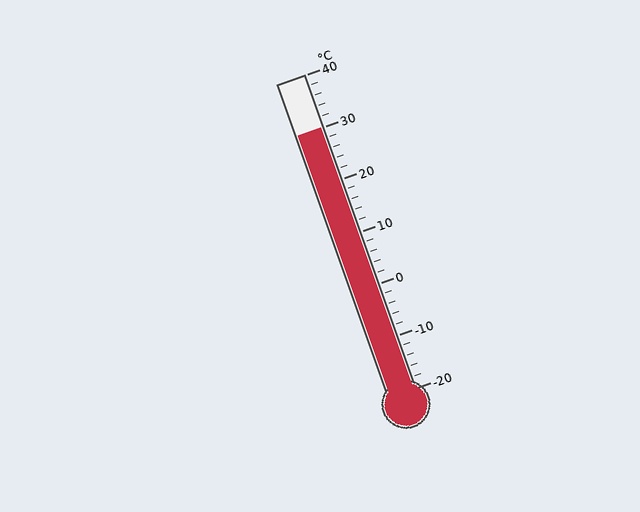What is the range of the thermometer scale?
The thermometer scale ranges from -20°C to 40°C.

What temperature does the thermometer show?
The thermometer shows approximately 30°C.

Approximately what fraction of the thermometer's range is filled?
The thermometer is filled to approximately 85% of its range.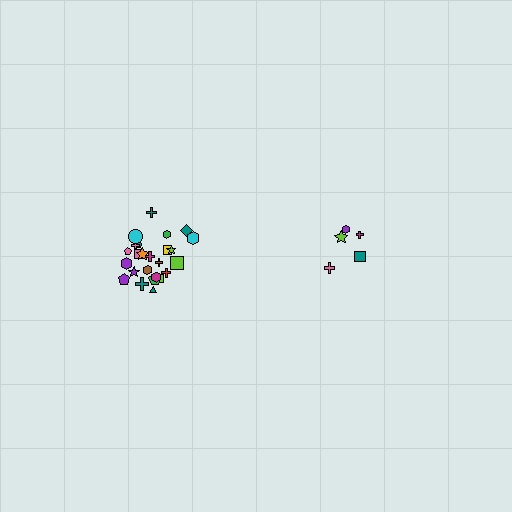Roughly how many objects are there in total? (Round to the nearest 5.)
Roughly 30 objects in total.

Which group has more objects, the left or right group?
The left group.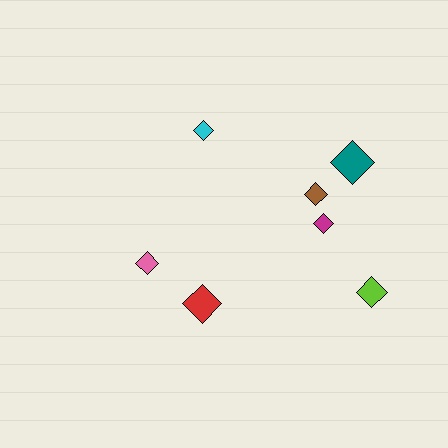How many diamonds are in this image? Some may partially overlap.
There are 7 diamonds.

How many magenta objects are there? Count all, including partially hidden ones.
There is 1 magenta object.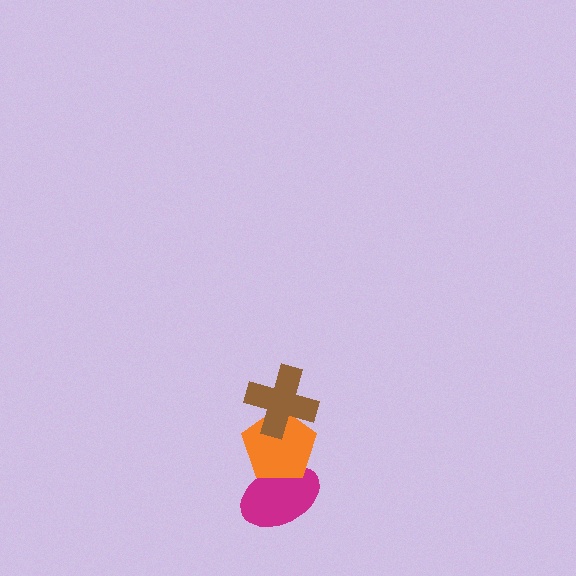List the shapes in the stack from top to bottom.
From top to bottom: the brown cross, the orange pentagon, the magenta ellipse.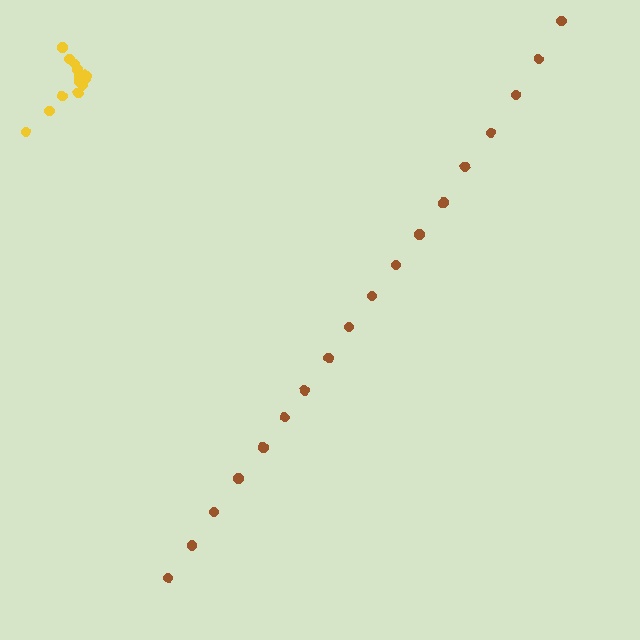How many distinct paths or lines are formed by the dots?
There are 2 distinct paths.